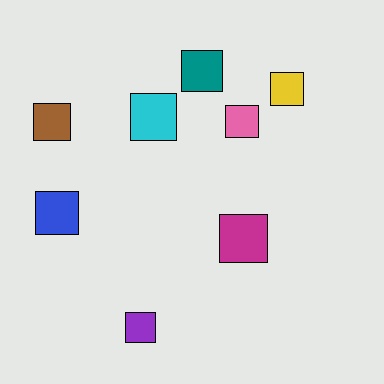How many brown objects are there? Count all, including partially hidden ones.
There is 1 brown object.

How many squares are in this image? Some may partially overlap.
There are 8 squares.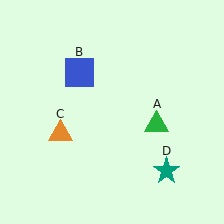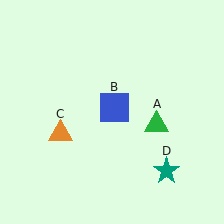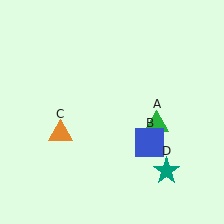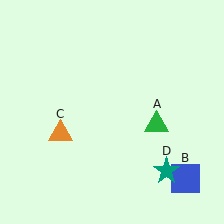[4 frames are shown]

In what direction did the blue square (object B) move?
The blue square (object B) moved down and to the right.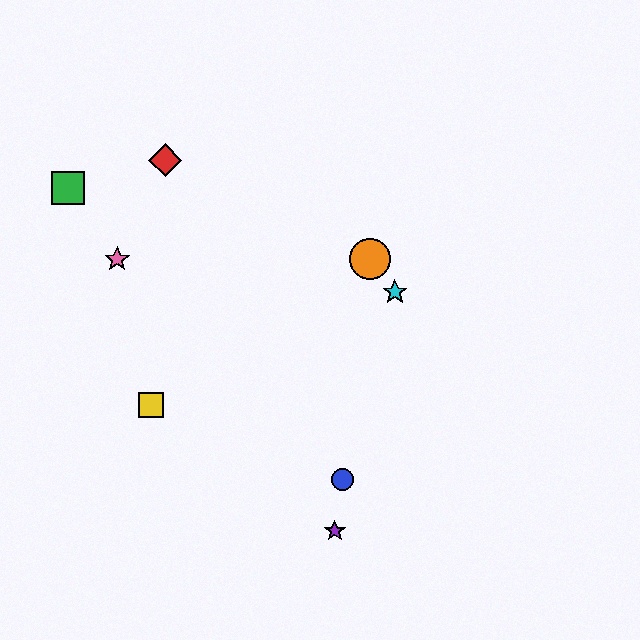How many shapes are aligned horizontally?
2 shapes (the orange circle, the pink star) are aligned horizontally.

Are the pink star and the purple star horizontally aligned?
No, the pink star is at y≈259 and the purple star is at y≈531.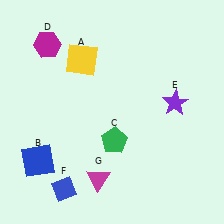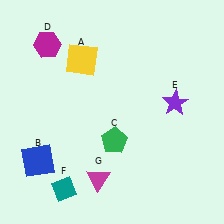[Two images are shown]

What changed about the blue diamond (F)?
In Image 1, F is blue. In Image 2, it changed to teal.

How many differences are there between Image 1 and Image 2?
There is 1 difference between the two images.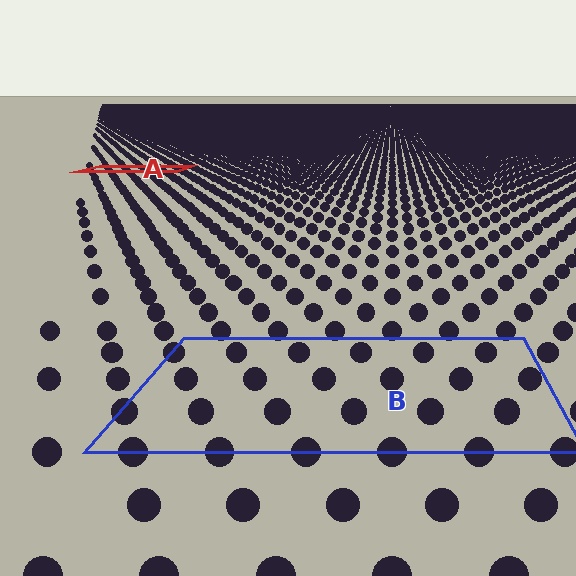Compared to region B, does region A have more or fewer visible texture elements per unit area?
Region A has more texture elements per unit area — they are packed more densely because it is farther away.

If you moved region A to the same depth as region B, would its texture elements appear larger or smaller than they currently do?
They would appear larger. At a closer depth, the same texture elements are projected at a bigger on-screen size.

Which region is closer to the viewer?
Region B is closer. The texture elements there are larger and more spread out.